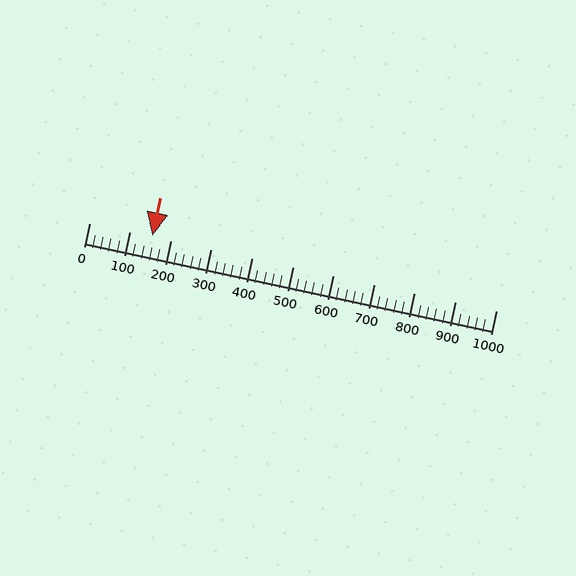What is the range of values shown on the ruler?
The ruler shows values from 0 to 1000.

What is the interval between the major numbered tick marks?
The major tick marks are spaced 100 units apart.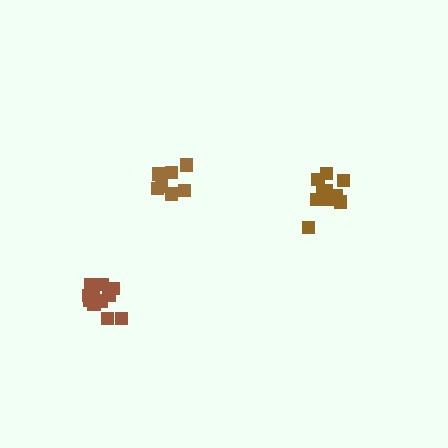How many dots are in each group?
Group 1: 7 dots, Group 2: 10 dots, Group 3: 11 dots (28 total).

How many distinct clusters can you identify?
There are 3 distinct clusters.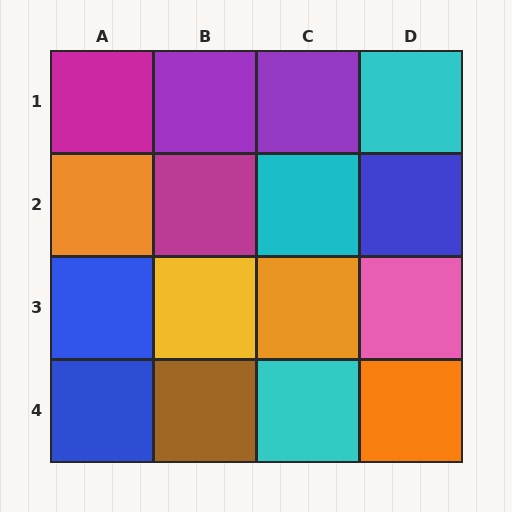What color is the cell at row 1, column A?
Magenta.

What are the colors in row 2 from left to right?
Orange, magenta, cyan, blue.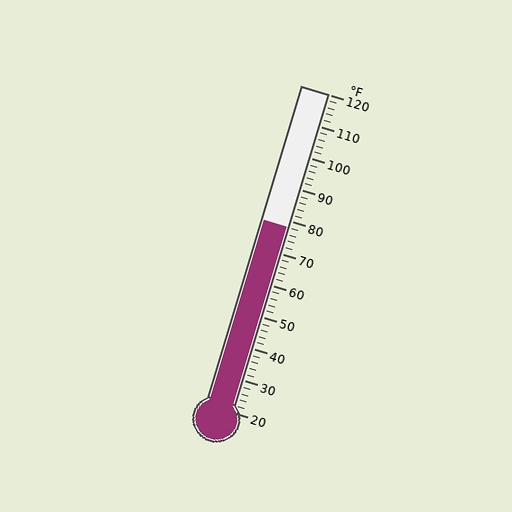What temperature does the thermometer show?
The thermometer shows approximately 78°F.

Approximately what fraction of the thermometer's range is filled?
The thermometer is filled to approximately 60% of its range.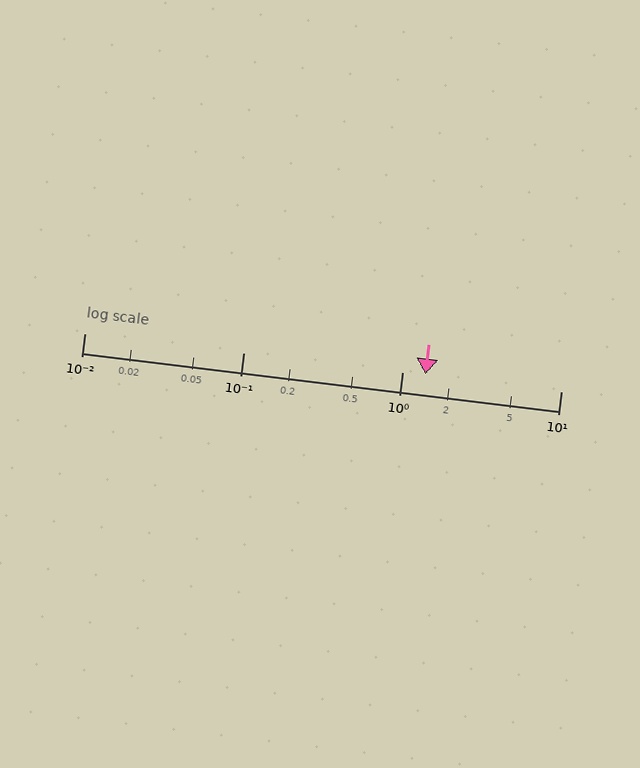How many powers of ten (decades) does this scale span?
The scale spans 3 decades, from 0.01 to 10.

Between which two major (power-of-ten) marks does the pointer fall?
The pointer is between 1 and 10.